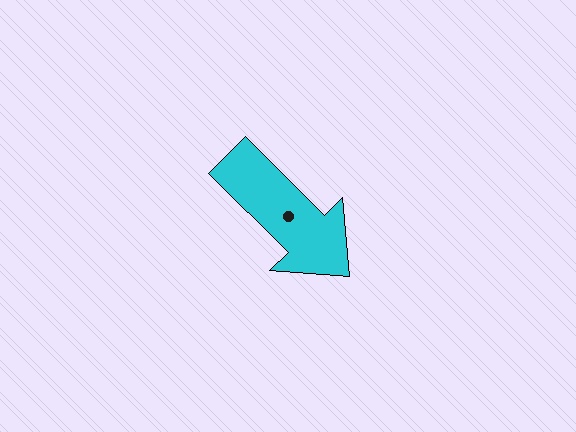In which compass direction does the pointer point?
Southeast.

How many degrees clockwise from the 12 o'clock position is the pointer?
Approximately 135 degrees.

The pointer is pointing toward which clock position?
Roughly 4 o'clock.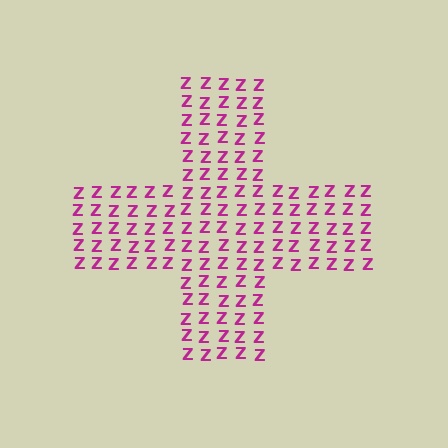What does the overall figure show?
The overall figure shows a cross.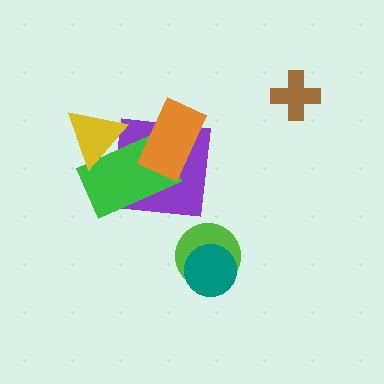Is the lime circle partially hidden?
Yes, it is partially covered by another shape.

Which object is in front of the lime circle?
The teal circle is in front of the lime circle.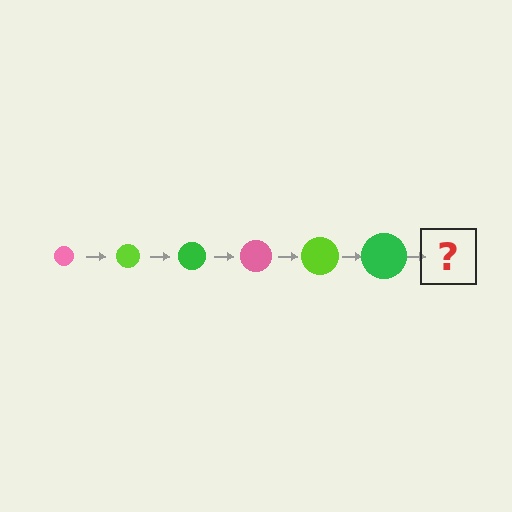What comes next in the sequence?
The next element should be a pink circle, larger than the previous one.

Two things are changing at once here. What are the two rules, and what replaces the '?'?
The two rules are that the circle grows larger each step and the color cycles through pink, lime, and green. The '?' should be a pink circle, larger than the previous one.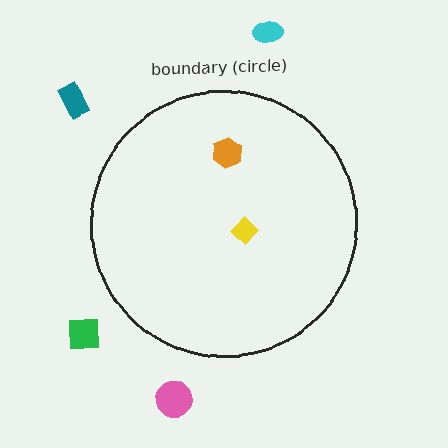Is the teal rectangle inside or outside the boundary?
Outside.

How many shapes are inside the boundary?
2 inside, 4 outside.